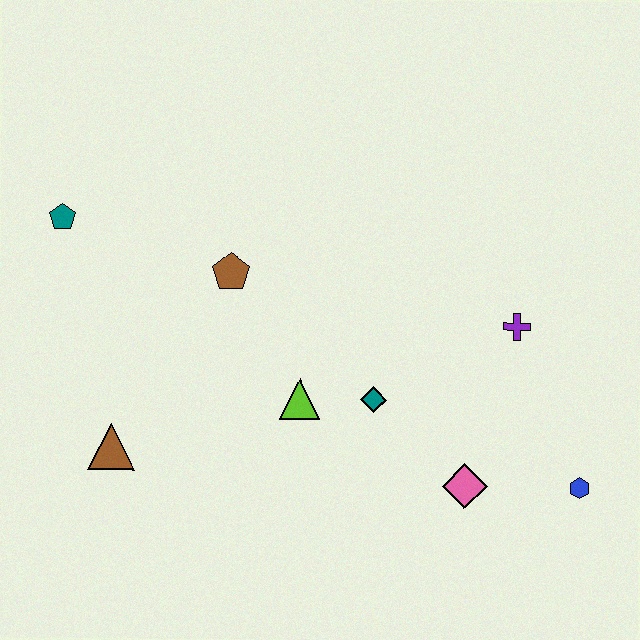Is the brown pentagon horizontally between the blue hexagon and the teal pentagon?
Yes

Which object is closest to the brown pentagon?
The lime triangle is closest to the brown pentagon.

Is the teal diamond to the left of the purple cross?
Yes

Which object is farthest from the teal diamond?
The teal pentagon is farthest from the teal diamond.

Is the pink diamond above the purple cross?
No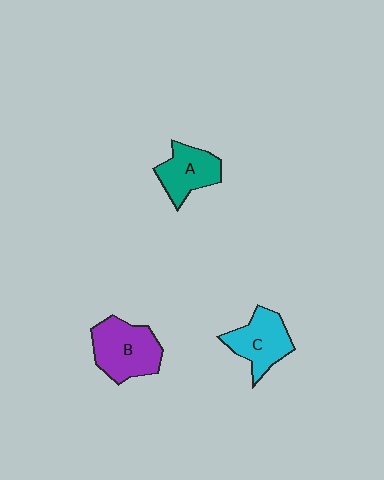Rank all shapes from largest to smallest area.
From largest to smallest: B (purple), C (cyan), A (teal).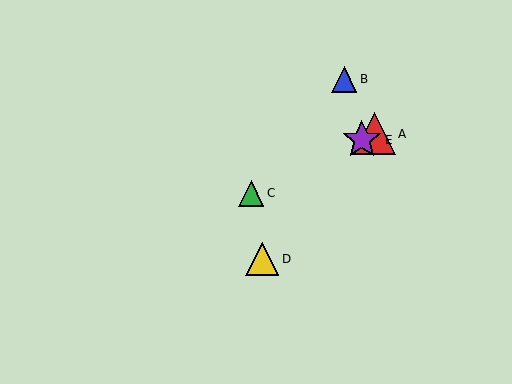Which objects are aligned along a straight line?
Objects A, C, E are aligned along a straight line.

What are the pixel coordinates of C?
Object C is at (251, 193).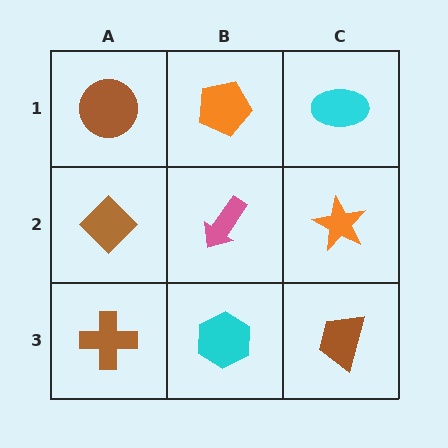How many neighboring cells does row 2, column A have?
3.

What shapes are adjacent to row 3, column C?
An orange star (row 2, column C), a cyan hexagon (row 3, column B).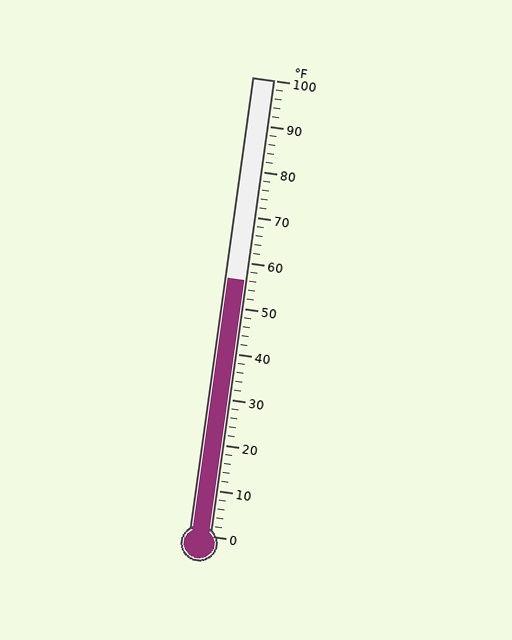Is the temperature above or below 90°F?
The temperature is below 90°F.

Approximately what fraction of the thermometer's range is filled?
The thermometer is filled to approximately 55% of its range.